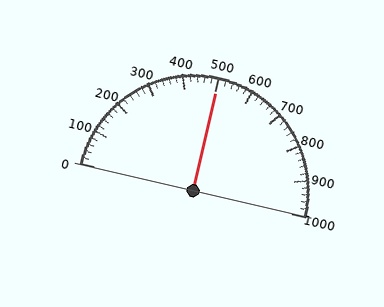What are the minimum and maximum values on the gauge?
The gauge ranges from 0 to 1000.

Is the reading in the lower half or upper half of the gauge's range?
The reading is in the upper half of the range (0 to 1000).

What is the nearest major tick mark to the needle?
The nearest major tick mark is 500.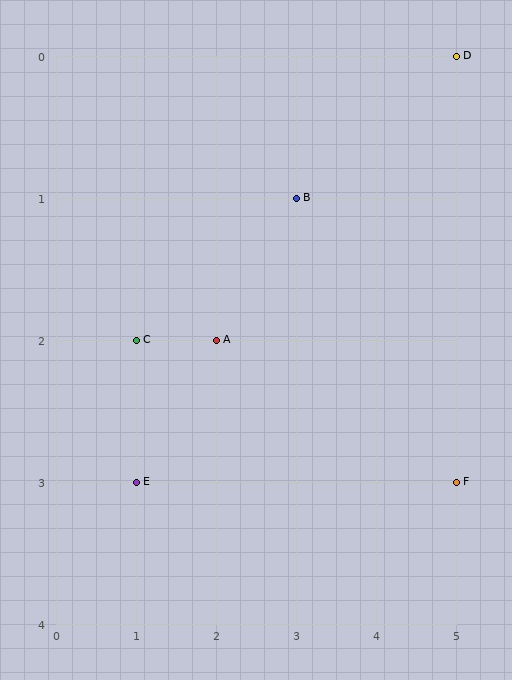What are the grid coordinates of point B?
Point B is at grid coordinates (3, 1).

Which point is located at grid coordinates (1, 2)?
Point C is at (1, 2).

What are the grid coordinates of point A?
Point A is at grid coordinates (2, 2).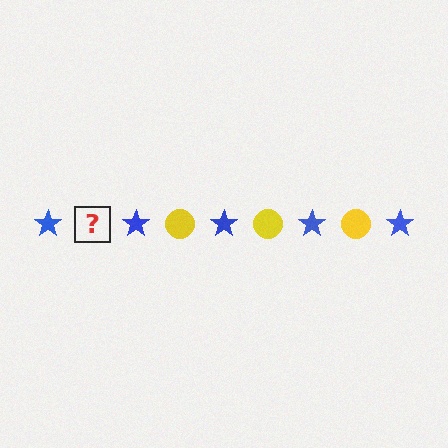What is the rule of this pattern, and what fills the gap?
The rule is that the pattern alternates between blue star and yellow circle. The gap should be filled with a yellow circle.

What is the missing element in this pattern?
The missing element is a yellow circle.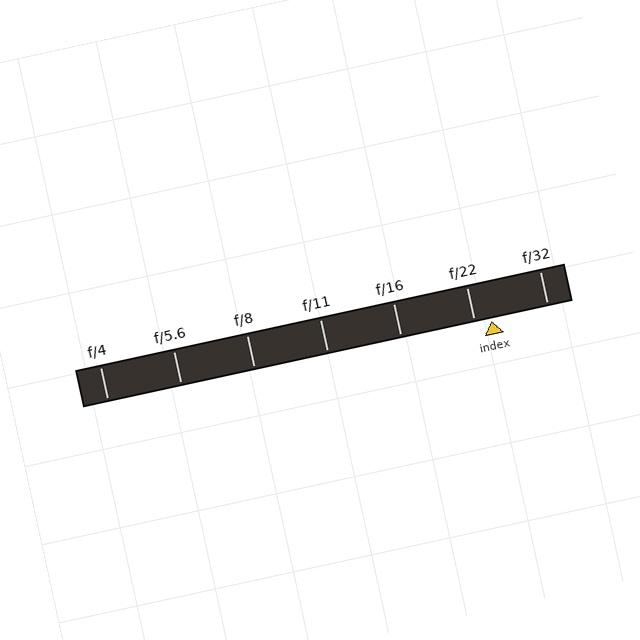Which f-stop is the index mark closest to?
The index mark is closest to f/22.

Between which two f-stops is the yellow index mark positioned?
The index mark is between f/22 and f/32.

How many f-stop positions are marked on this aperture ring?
There are 7 f-stop positions marked.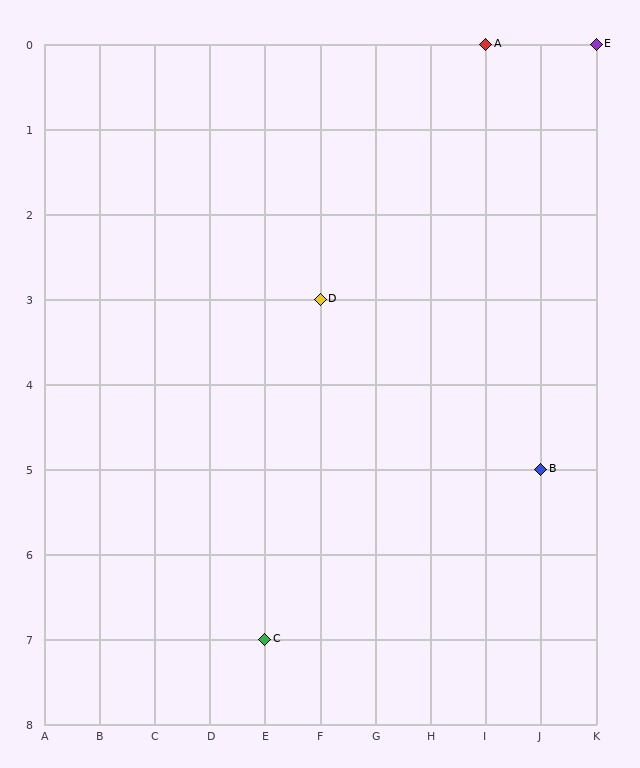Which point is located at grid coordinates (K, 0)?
Point E is at (K, 0).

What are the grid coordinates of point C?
Point C is at grid coordinates (E, 7).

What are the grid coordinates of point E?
Point E is at grid coordinates (K, 0).